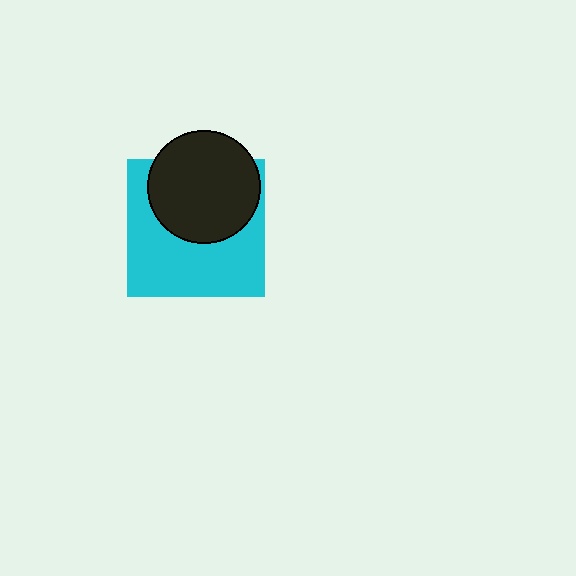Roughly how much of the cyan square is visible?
About half of it is visible (roughly 57%).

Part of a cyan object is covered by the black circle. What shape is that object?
It is a square.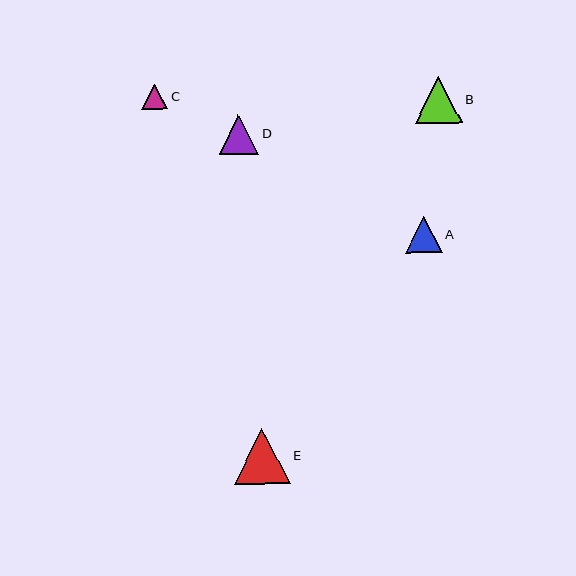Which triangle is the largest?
Triangle E is the largest with a size of approximately 57 pixels.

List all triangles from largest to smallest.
From largest to smallest: E, B, D, A, C.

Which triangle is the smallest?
Triangle C is the smallest with a size of approximately 26 pixels.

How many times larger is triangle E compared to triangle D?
Triangle E is approximately 1.4 times the size of triangle D.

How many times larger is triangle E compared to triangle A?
Triangle E is approximately 1.6 times the size of triangle A.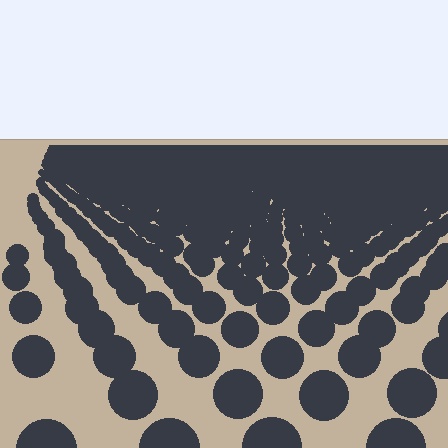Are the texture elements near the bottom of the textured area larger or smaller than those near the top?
Larger. Near the bottom, elements are closer to the viewer and appear at a bigger on-screen size.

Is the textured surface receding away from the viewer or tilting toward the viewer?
The surface is receding away from the viewer. Texture elements get smaller and denser toward the top.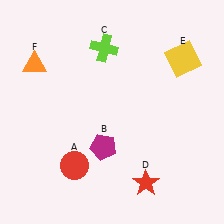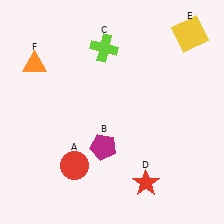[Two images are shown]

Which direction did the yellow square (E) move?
The yellow square (E) moved up.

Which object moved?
The yellow square (E) moved up.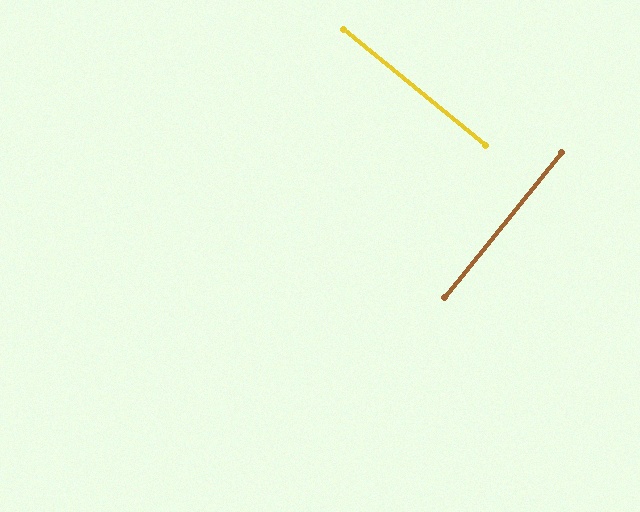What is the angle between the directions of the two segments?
Approximately 90 degrees.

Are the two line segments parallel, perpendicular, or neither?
Perpendicular — they meet at approximately 90°.